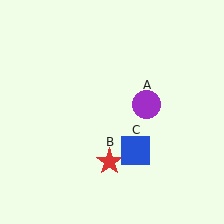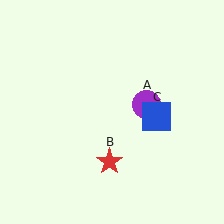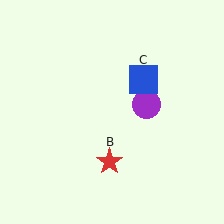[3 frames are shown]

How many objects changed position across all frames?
1 object changed position: blue square (object C).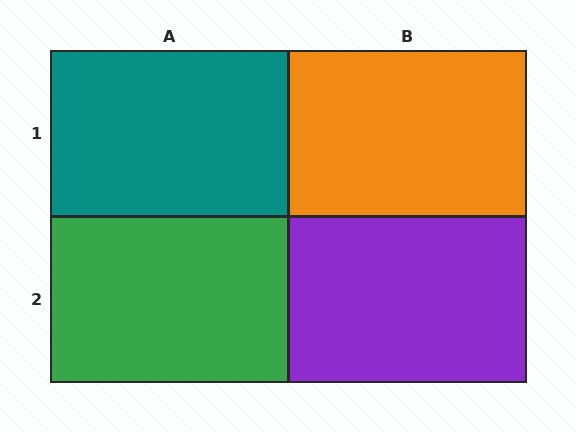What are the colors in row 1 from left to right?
Teal, orange.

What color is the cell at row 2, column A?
Green.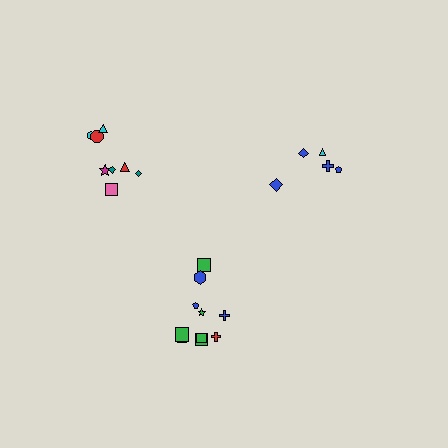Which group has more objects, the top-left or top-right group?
The top-left group.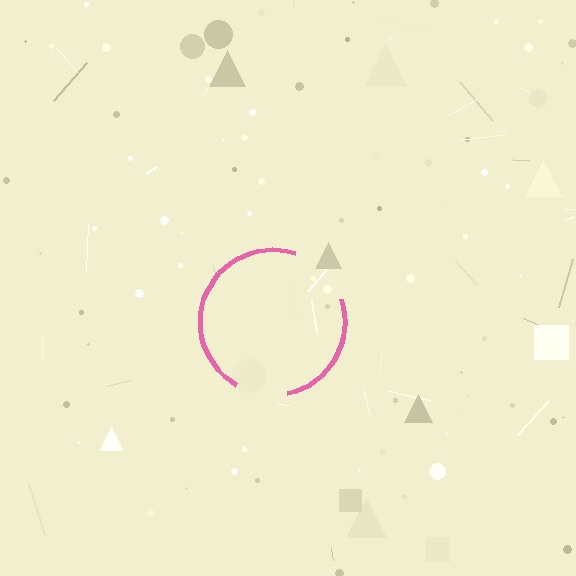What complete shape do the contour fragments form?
The contour fragments form a circle.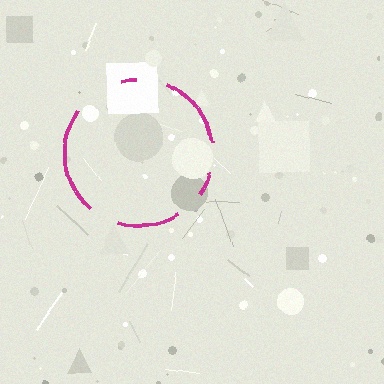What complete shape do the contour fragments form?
The contour fragments form a circle.